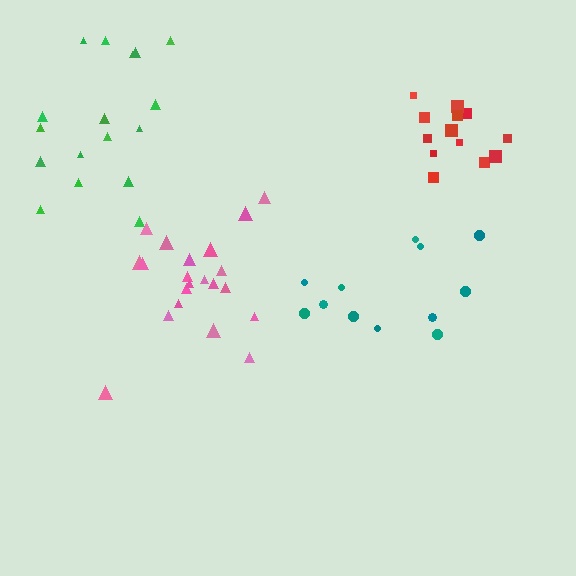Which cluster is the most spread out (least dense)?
Green.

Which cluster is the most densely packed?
Red.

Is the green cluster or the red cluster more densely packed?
Red.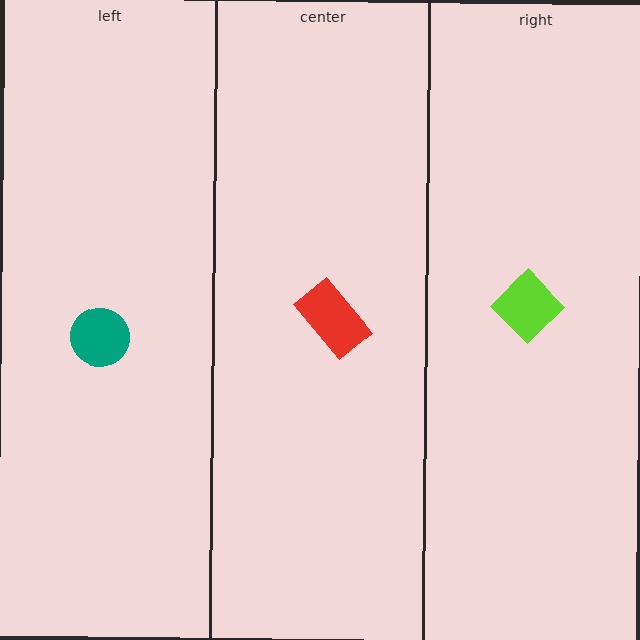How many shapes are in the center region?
1.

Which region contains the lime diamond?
The right region.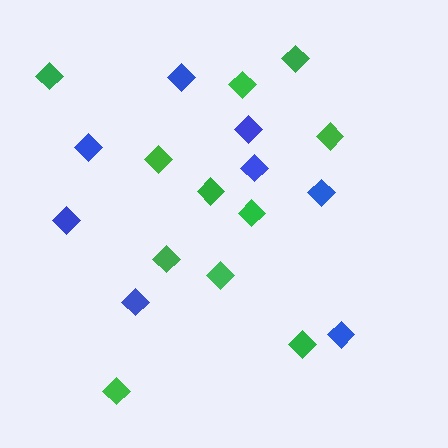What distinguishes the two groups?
There are 2 groups: one group of blue diamonds (8) and one group of green diamonds (11).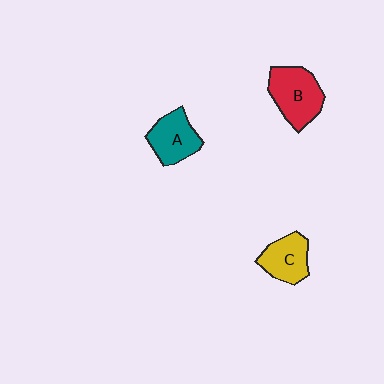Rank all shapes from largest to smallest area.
From largest to smallest: B (red), A (teal), C (yellow).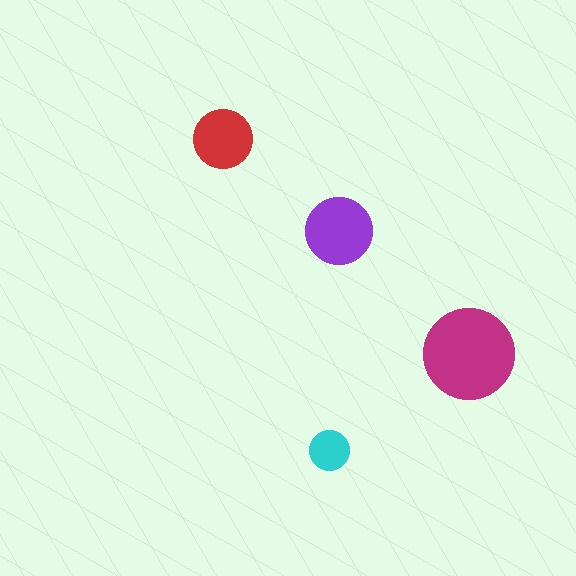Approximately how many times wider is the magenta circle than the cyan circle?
About 2.5 times wider.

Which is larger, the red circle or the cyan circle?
The red one.